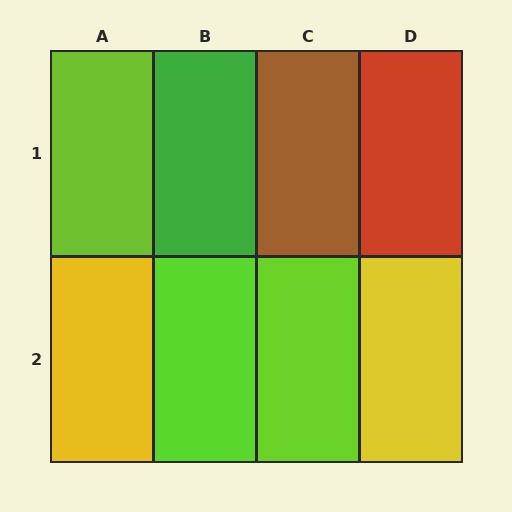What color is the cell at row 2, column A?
Yellow.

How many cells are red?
1 cell is red.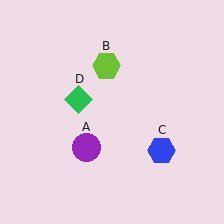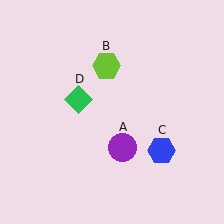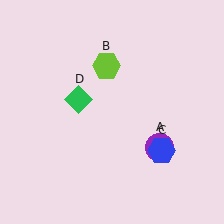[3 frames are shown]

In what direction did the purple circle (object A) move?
The purple circle (object A) moved right.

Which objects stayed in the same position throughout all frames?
Lime hexagon (object B) and blue hexagon (object C) and green diamond (object D) remained stationary.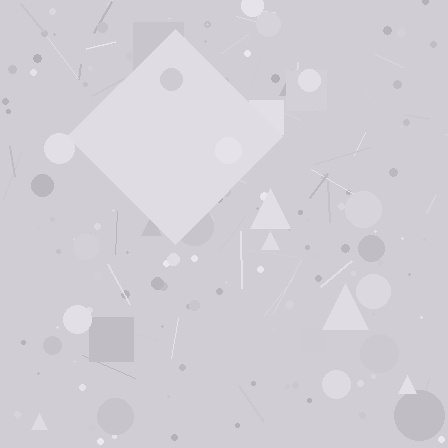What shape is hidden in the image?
A diamond is hidden in the image.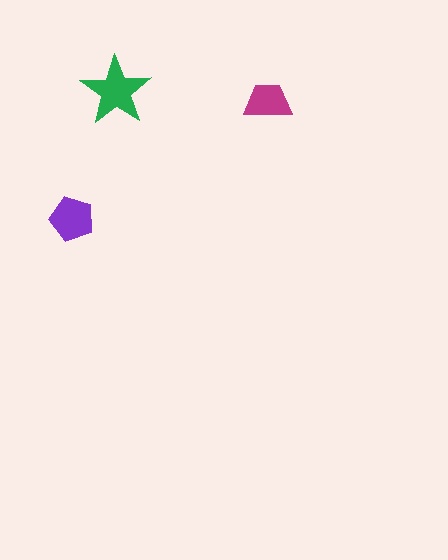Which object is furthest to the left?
The purple pentagon is leftmost.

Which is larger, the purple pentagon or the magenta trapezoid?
The purple pentagon.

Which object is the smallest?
The magenta trapezoid.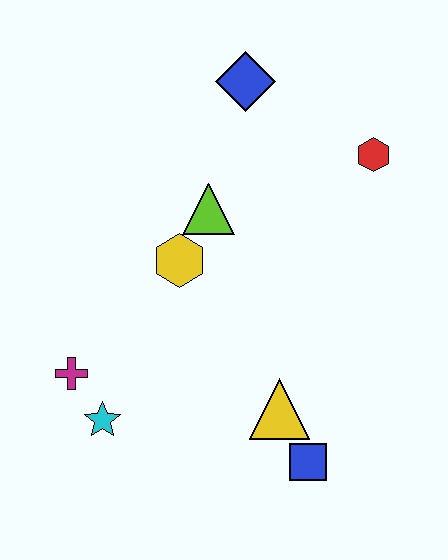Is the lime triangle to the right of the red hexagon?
No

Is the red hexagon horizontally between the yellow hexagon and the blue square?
No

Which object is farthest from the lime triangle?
The blue square is farthest from the lime triangle.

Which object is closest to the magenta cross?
The cyan star is closest to the magenta cross.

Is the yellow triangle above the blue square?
Yes